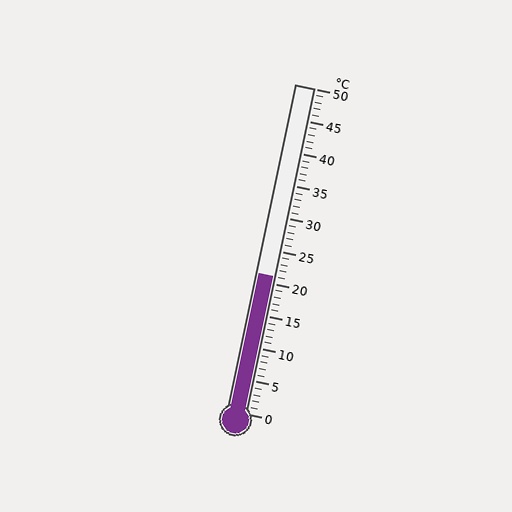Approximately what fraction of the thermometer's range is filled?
The thermometer is filled to approximately 40% of its range.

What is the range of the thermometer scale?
The thermometer scale ranges from 0°C to 50°C.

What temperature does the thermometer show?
The thermometer shows approximately 21°C.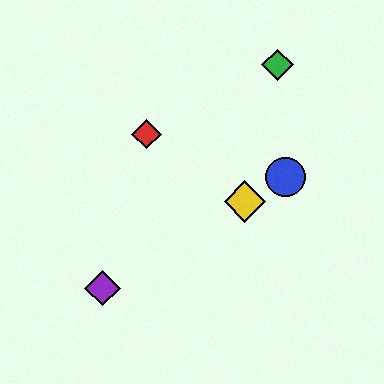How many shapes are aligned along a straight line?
3 shapes (the blue circle, the yellow diamond, the purple diamond) are aligned along a straight line.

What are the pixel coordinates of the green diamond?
The green diamond is at (277, 65).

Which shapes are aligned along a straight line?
The blue circle, the yellow diamond, the purple diamond are aligned along a straight line.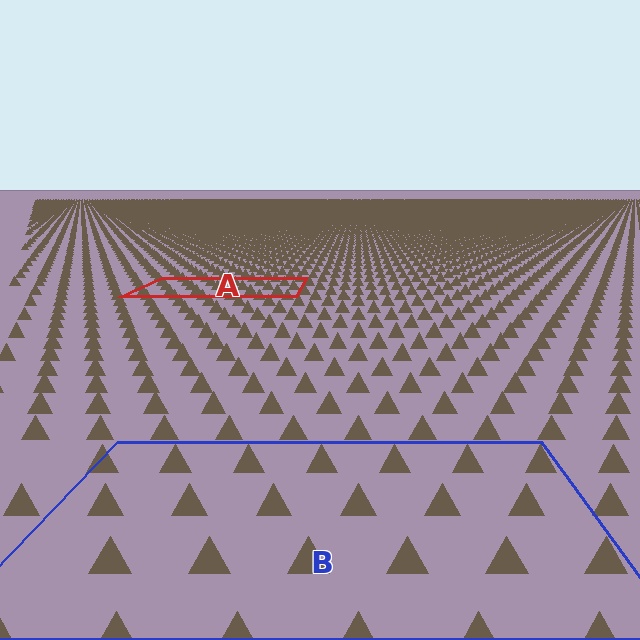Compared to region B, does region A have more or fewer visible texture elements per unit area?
Region A has more texture elements per unit area — they are packed more densely because it is farther away.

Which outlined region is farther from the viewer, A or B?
Region A is farther from the viewer — the texture elements inside it appear smaller and more densely packed.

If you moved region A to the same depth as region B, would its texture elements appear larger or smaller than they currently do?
They would appear larger. At a closer depth, the same texture elements are projected at a bigger on-screen size.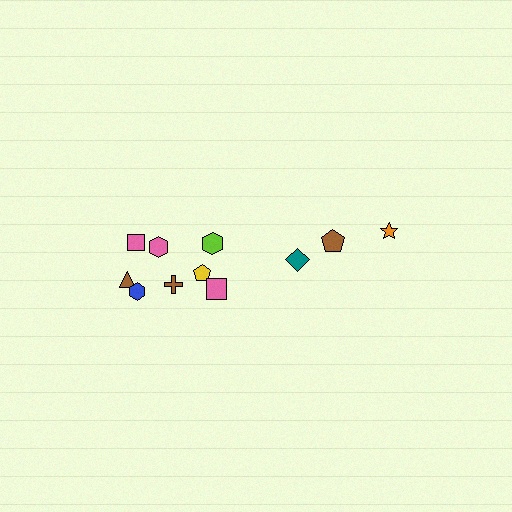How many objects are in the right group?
There are 3 objects.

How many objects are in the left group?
There are 8 objects.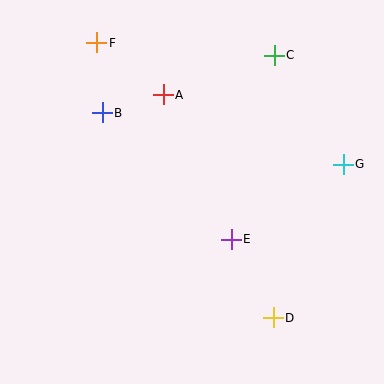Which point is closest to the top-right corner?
Point C is closest to the top-right corner.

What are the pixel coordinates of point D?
Point D is at (273, 318).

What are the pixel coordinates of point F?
Point F is at (97, 43).